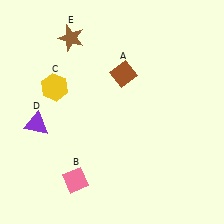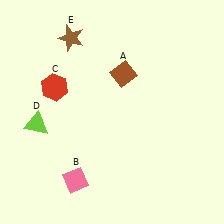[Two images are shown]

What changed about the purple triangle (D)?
In Image 1, D is purple. In Image 2, it changed to lime.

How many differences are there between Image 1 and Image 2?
There are 2 differences between the two images.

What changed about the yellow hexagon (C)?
In Image 1, C is yellow. In Image 2, it changed to red.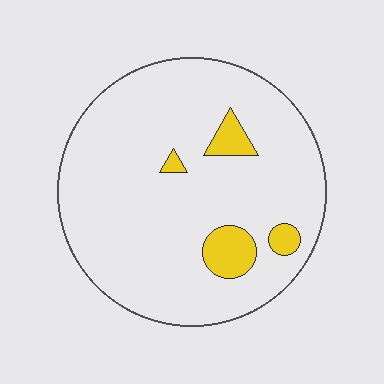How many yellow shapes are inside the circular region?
4.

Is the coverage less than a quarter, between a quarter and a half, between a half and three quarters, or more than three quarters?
Less than a quarter.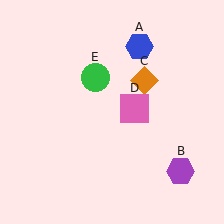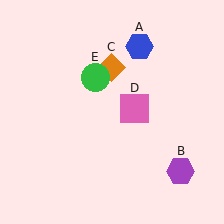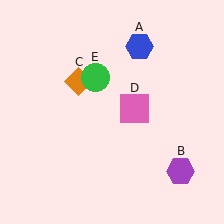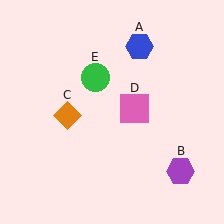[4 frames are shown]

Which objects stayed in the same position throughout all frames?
Blue hexagon (object A) and purple hexagon (object B) and pink square (object D) and green circle (object E) remained stationary.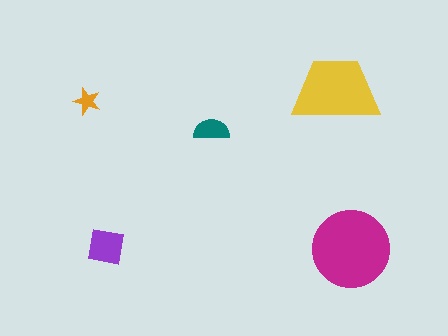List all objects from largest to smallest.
The magenta circle, the yellow trapezoid, the purple square, the teal semicircle, the orange star.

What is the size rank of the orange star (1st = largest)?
5th.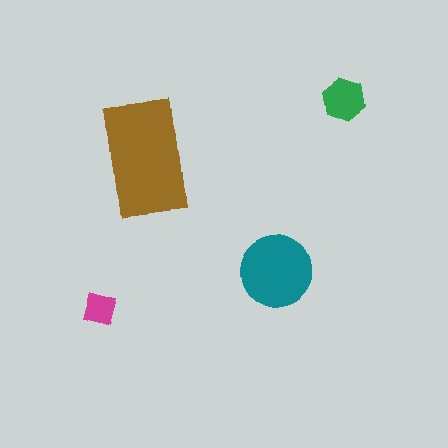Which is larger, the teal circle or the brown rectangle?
The brown rectangle.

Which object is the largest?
The brown rectangle.